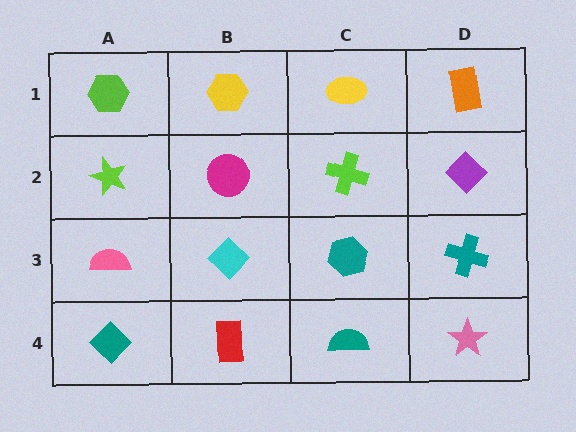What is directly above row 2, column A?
A lime hexagon.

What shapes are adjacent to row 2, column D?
An orange rectangle (row 1, column D), a teal cross (row 3, column D), a lime cross (row 2, column C).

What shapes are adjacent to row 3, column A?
A lime star (row 2, column A), a teal diamond (row 4, column A), a cyan diamond (row 3, column B).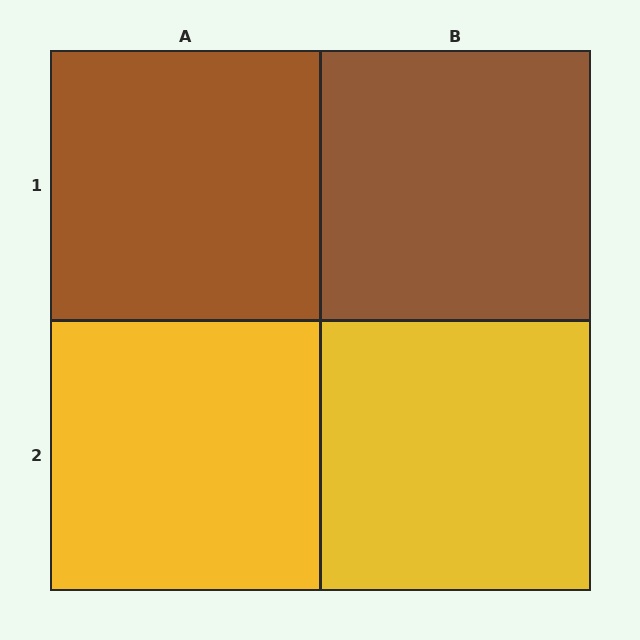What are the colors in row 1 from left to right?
Brown, brown.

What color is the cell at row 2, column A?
Yellow.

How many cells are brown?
2 cells are brown.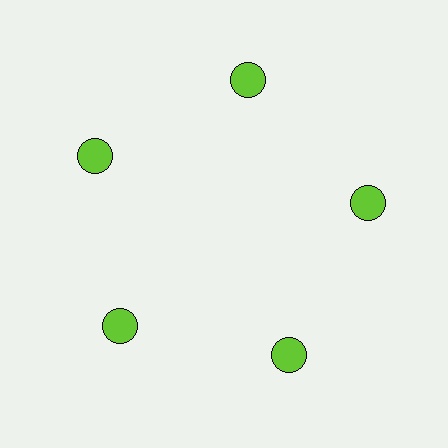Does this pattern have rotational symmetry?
Yes, this pattern has 5-fold rotational symmetry. It looks the same after rotating 72 degrees around the center.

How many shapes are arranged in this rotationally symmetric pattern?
There are 5 shapes, arranged in 5 groups of 1.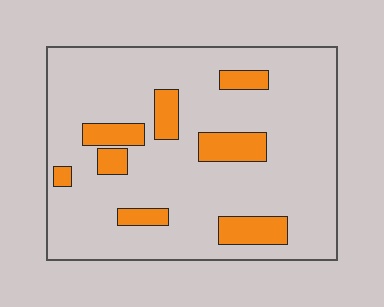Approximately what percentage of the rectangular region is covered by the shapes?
Approximately 15%.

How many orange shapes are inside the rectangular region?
8.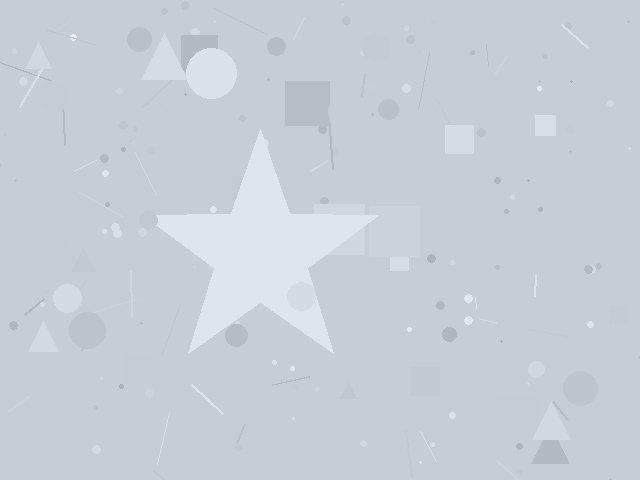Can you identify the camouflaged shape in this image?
The camouflaged shape is a star.